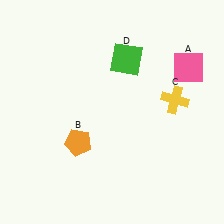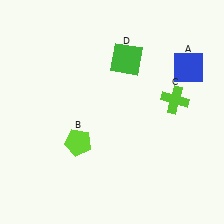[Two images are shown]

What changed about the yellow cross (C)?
In Image 1, C is yellow. In Image 2, it changed to lime.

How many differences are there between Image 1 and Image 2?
There are 3 differences between the two images.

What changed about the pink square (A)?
In Image 1, A is pink. In Image 2, it changed to blue.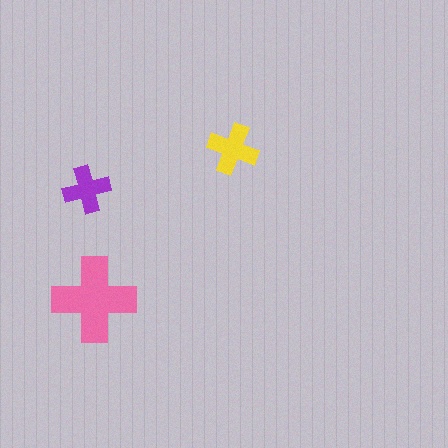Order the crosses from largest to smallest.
the pink one, the yellow one, the purple one.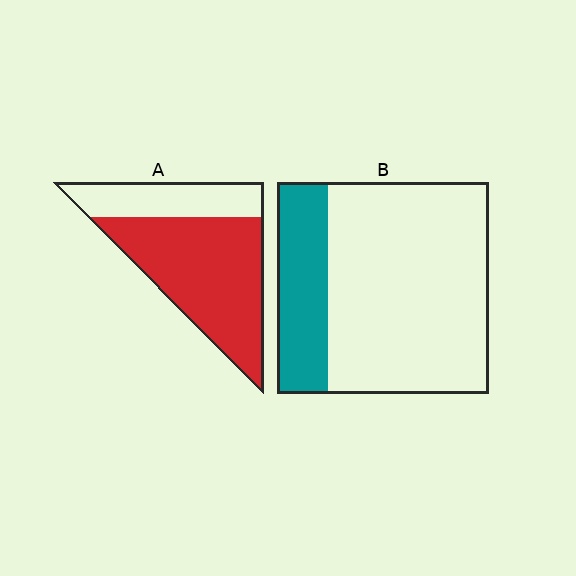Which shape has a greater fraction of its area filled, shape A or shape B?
Shape A.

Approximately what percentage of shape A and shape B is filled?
A is approximately 70% and B is approximately 25%.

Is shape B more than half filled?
No.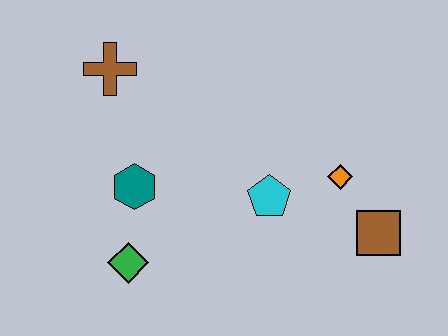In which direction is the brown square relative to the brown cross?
The brown square is to the right of the brown cross.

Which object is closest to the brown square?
The orange diamond is closest to the brown square.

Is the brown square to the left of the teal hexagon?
No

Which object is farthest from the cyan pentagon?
The brown cross is farthest from the cyan pentagon.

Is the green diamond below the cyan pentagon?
Yes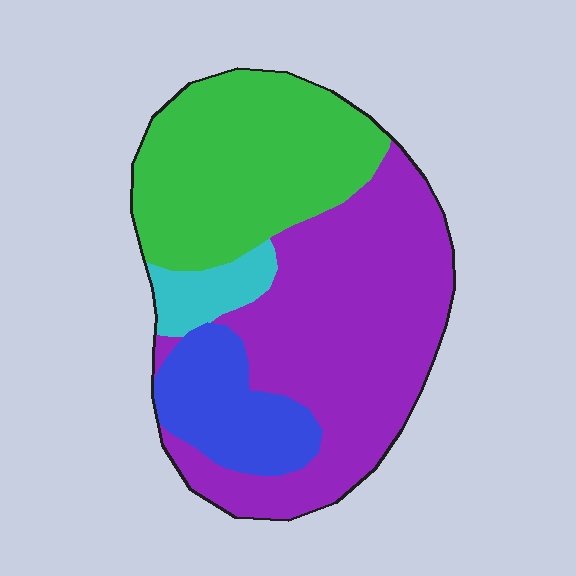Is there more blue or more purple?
Purple.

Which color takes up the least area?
Cyan, at roughly 5%.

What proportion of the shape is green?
Green takes up about one third (1/3) of the shape.